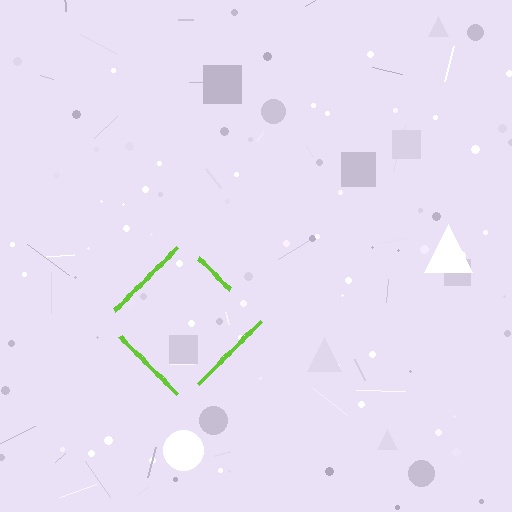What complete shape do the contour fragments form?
The contour fragments form a diamond.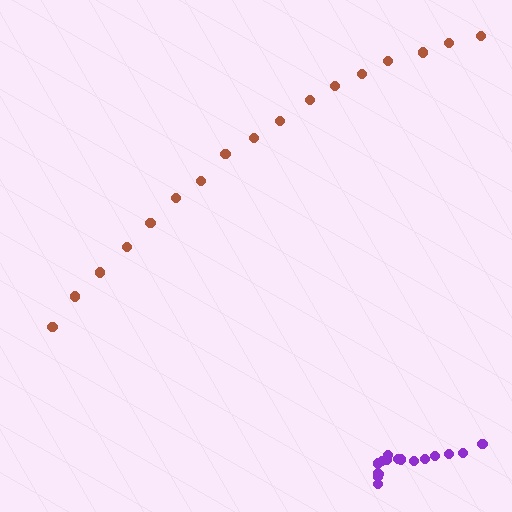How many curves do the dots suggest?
There are 2 distinct paths.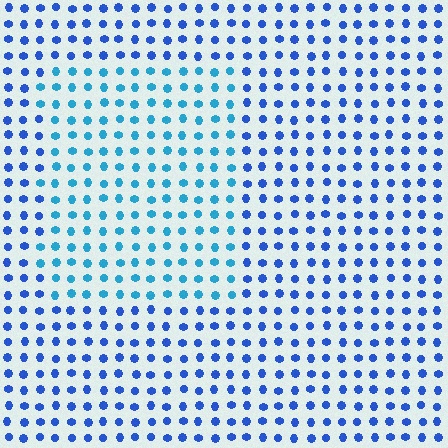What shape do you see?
I see a rectangle.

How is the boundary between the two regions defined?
The boundary is defined purely by a slight shift in hue (about 29 degrees). Spacing, size, and orientation are identical on both sides.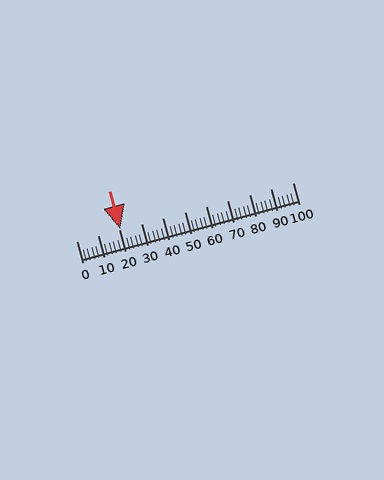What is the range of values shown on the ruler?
The ruler shows values from 0 to 100.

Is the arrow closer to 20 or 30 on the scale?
The arrow is closer to 20.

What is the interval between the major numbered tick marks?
The major tick marks are spaced 10 units apart.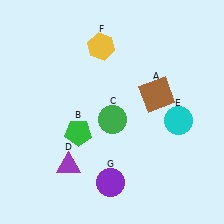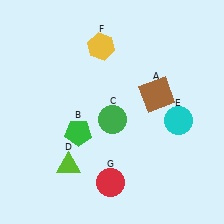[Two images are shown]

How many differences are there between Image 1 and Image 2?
There are 2 differences between the two images.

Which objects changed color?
D changed from purple to lime. G changed from purple to red.